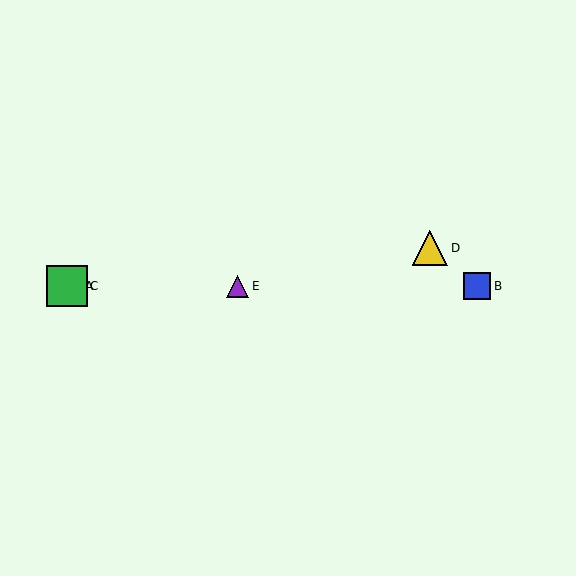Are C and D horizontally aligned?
No, C is at y≈286 and D is at y≈248.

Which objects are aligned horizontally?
Objects A, B, C, E are aligned horizontally.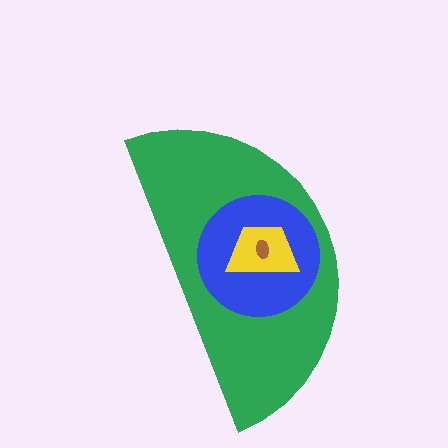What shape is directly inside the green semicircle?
The blue circle.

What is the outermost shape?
The green semicircle.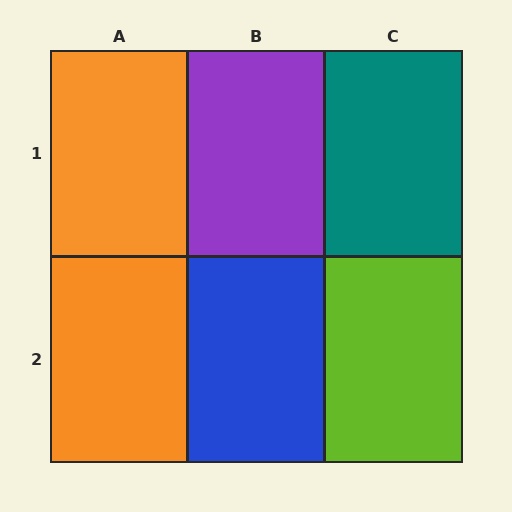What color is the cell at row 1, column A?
Orange.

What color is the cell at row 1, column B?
Purple.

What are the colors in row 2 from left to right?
Orange, blue, lime.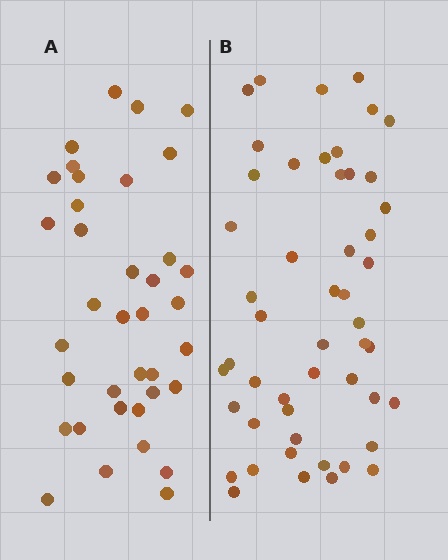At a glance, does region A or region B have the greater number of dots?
Region B (the right region) has more dots.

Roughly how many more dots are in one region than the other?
Region B has approximately 15 more dots than region A.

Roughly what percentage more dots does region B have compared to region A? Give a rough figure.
About 35% more.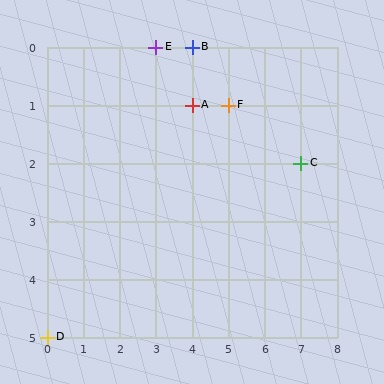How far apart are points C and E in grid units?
Points C and E are 4 columns and 2 rows apart (about 4.5 grid units diagonally).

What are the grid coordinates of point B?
Point B is at grid coordinates (4, 0).